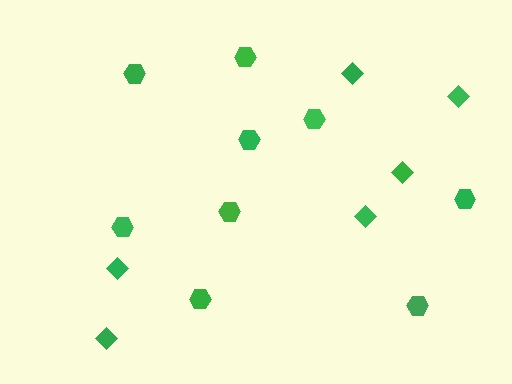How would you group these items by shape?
There are 2 groups: one group of hexagons (9) and one group of diamonds (6).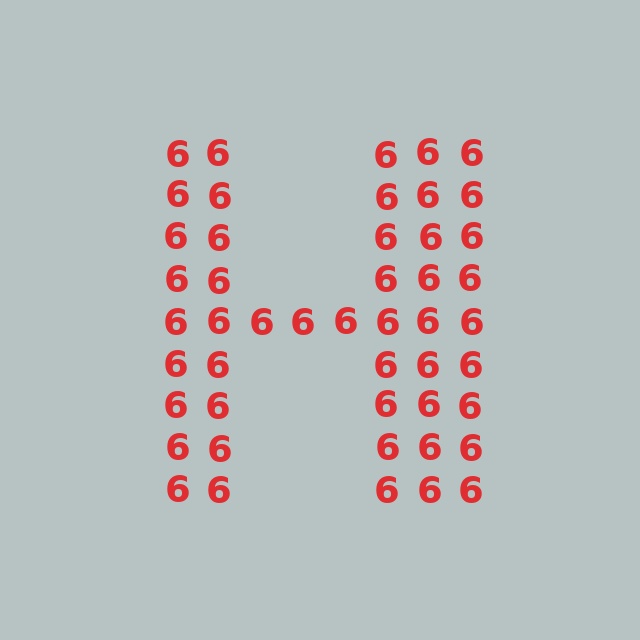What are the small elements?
The small elements are digit 6's.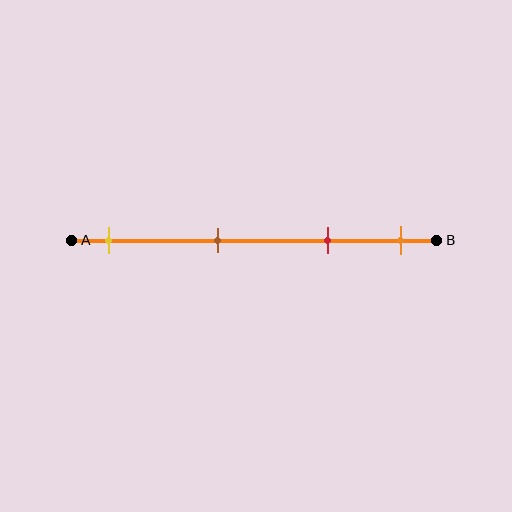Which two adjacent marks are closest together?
The red and orange marks are the closest adjacent pair.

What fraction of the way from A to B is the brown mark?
The brown mark is approximately 40% (0.4) of the way from A to B.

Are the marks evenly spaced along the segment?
No, the marks are not evenly spaced.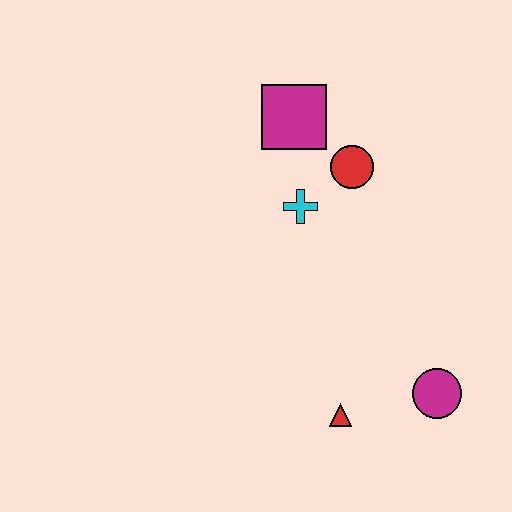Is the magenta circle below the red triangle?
No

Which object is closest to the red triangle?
The magenta circle is closest to the red triangle.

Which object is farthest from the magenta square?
The magenta circle is farthest from the magenta square.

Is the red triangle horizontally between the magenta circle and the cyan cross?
Yes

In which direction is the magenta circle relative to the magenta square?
The magenta circle is below the magenta square.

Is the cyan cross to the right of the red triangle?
No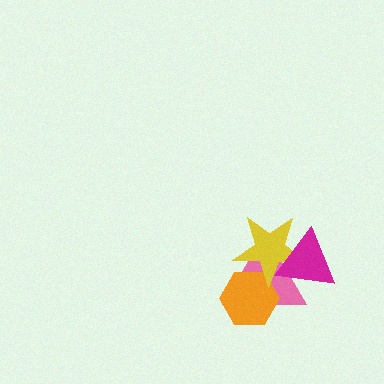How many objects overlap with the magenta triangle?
2 objects overlap with the magenta triangle.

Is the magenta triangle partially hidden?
No, no other shape covers it.